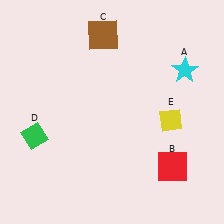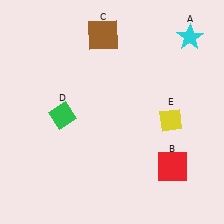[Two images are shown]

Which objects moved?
The objects that moved are: the cyan star (A), the green diamond (D).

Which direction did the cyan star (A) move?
The cyan star (A) moved up.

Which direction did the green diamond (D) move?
The green diamond (D) moved right.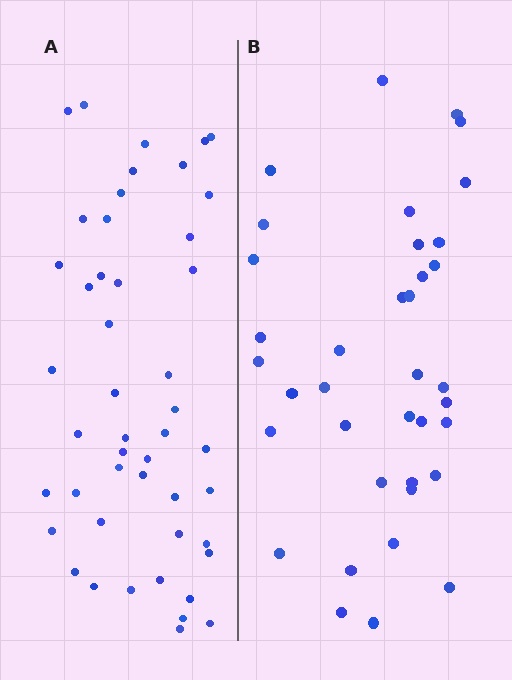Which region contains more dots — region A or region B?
Region A (the left region) has more dots.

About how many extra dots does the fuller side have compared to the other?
Region A has roughly 10 or so more dots than region B.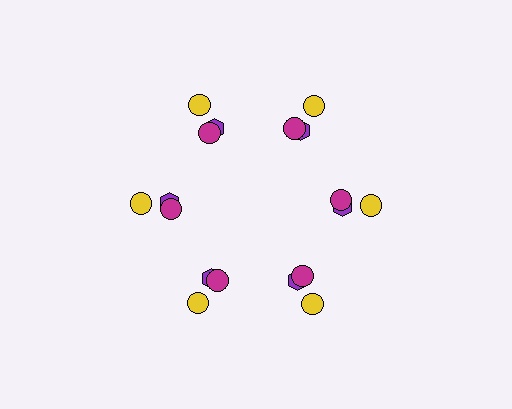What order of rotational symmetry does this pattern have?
This pattern has 6-fold rotational symmetry.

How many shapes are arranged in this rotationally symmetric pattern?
There are 18 shapes, arranged in 6 groups of 3.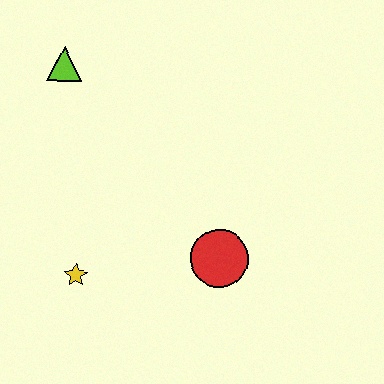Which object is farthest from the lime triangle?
The red circle is farthest from the lime triangle.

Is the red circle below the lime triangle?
Yes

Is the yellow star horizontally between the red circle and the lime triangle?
Yes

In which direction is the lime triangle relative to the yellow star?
The lime triangle is above the yellow star.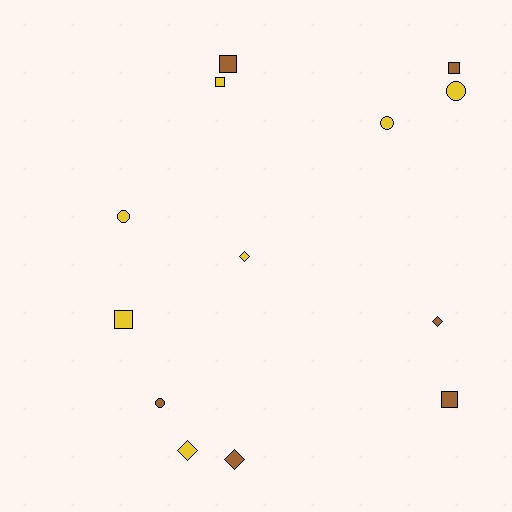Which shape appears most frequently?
Square, with 5 objects.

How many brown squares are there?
There are 3 brown squares.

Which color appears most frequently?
Yellow, with 7 objects.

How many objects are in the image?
There are 13 objects.